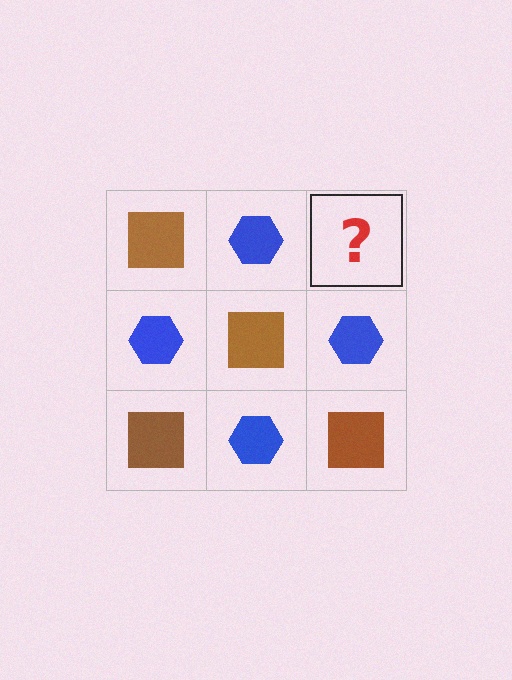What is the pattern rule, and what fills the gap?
The rule is that it alternates brown square and blue hexagon in a checkerboard pattern. The gap should be filled with a brown square.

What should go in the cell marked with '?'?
The missing cell should contain a brown square.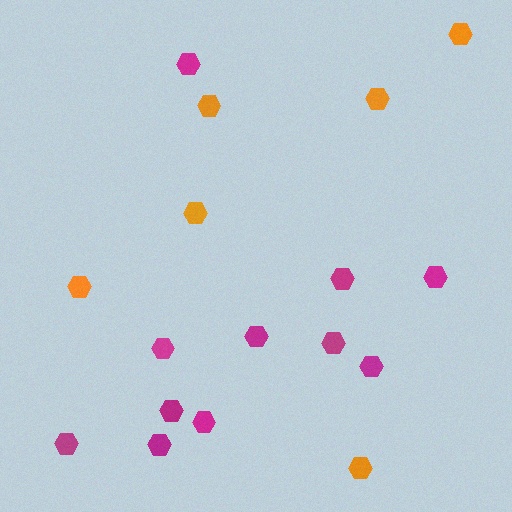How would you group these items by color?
There are 2 groups: one group of orange hexagons (6) and one group of magenta hexagons (11).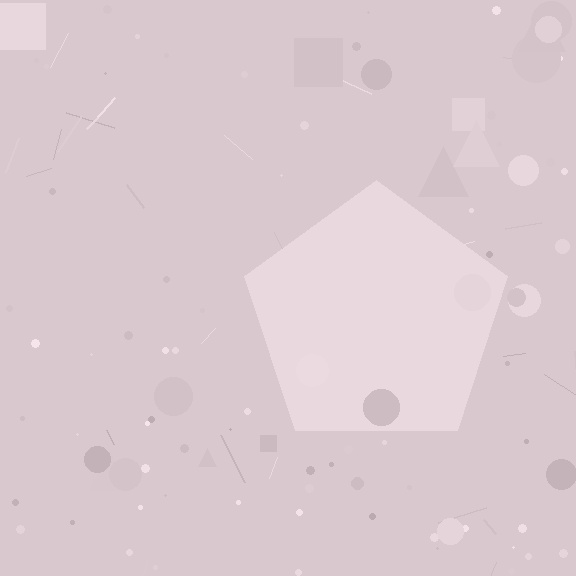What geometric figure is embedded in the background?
A pentagon is embedded in the background.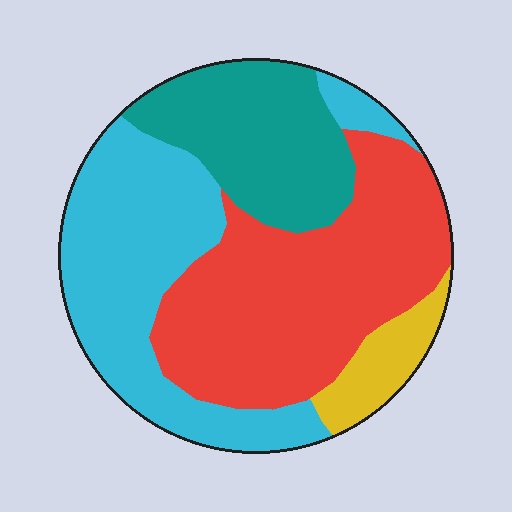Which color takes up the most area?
Red, at roughly 40%.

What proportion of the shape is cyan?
Cyan covers 33% of the shape.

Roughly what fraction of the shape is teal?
Teal takes up about one fifth (1/5) of the shape.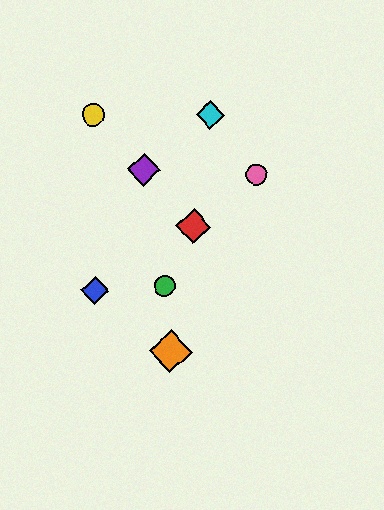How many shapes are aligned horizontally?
2 shapes (the purple diamond, the pink circle) are aligned horizontally.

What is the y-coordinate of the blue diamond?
The blue diamond is at y≈291.